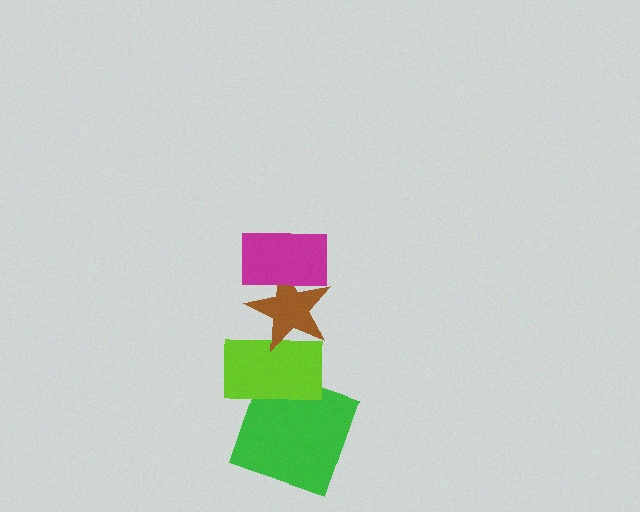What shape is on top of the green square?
The lime rectangle is on top of the green square.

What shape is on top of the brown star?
The magenta rectangle is on top of the brown star.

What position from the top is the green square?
The green square is 4th from the top.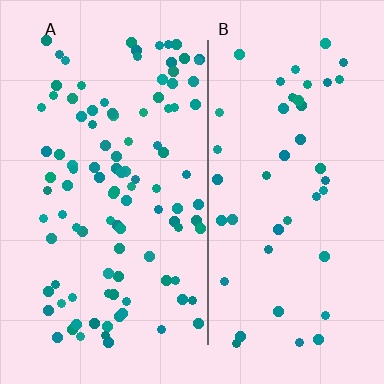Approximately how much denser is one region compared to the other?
Approximately 2.3× — region A over region B.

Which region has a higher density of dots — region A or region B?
A (the left).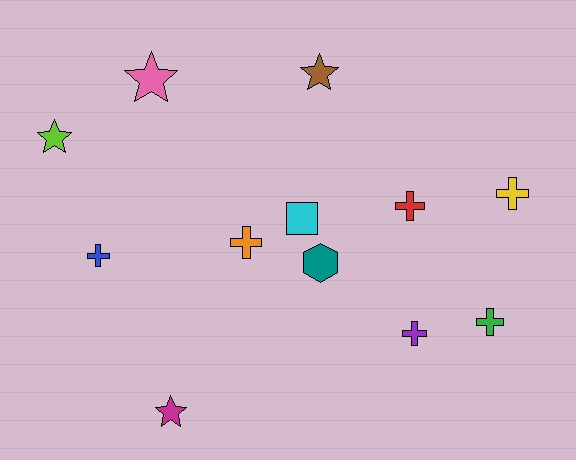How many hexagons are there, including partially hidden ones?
There is 1 hexagon.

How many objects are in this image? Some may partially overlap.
There are 12 objects.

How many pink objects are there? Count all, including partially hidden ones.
There is 1 pink object.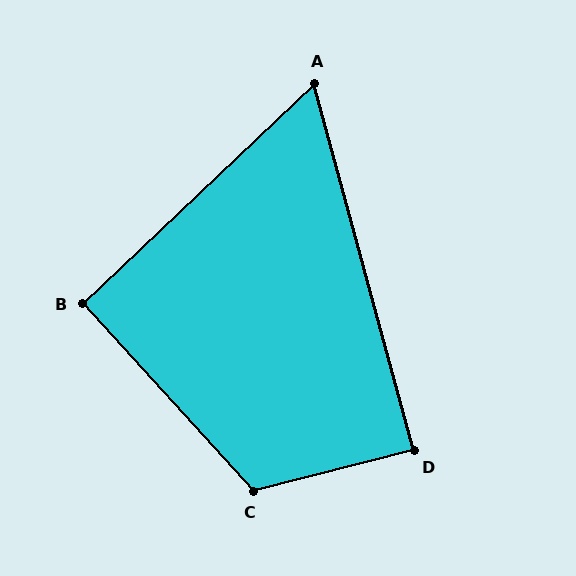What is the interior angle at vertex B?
Approximately 91 degrees (approximately right).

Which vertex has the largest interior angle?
C, at approximately 118 degrees.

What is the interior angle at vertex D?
Approximately 89 degrees (approximately right).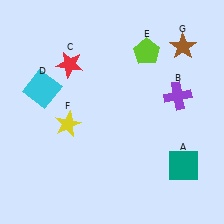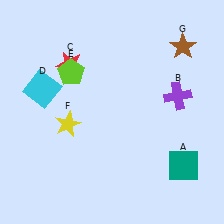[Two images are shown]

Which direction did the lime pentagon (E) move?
The lime pentagon (E) moved left.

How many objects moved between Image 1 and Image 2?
1 object moved between the two images.